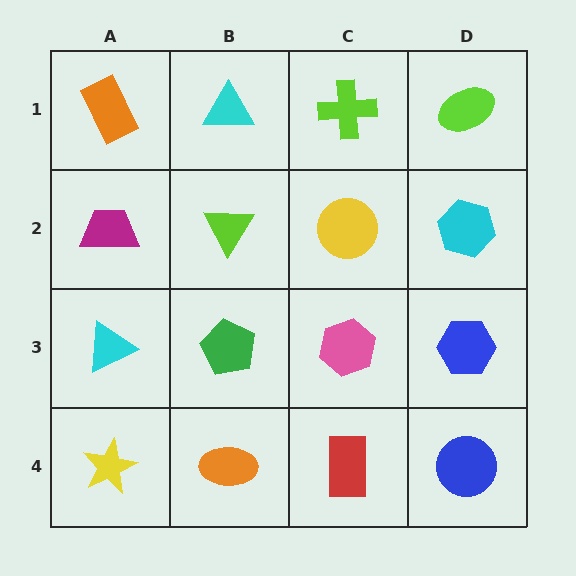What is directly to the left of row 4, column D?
A red rectangle.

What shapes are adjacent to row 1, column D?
A cyan hexagon (row 2, column D), a lime cross (row 1, column C).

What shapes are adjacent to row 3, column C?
A yellow circle (row 2, column C), a red rectangle (row 4, column C), a green pentagon (row 3, column B), a blue hexagon (row 3, column D).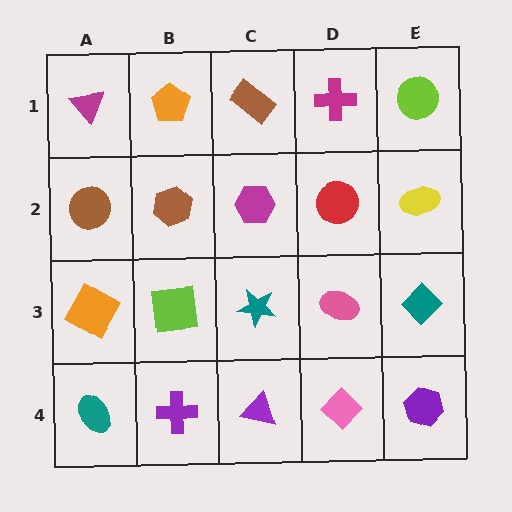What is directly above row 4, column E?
A teal diamond.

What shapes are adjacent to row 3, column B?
A brown hexagon (row 2, column B), a purple cross (row 4, column B), an orange square (row 3, column A), a teal star (row 3, column C).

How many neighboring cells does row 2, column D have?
4.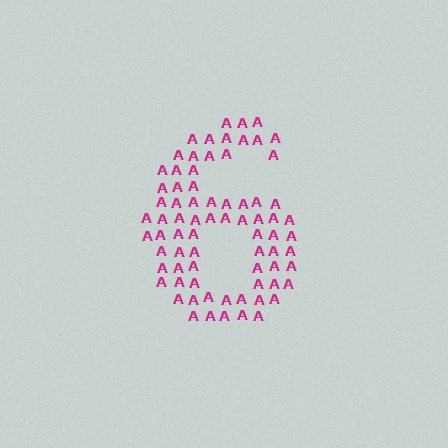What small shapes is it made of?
It is made of small letter A's.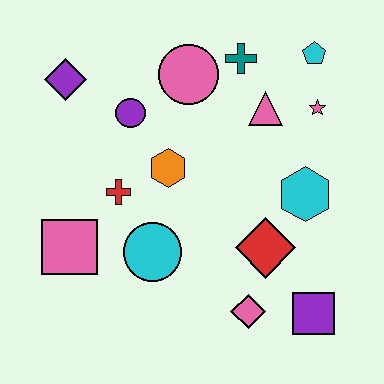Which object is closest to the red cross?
The orange hexagon is closest to the red cross.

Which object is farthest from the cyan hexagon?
The purple diamond is farthest from the cyan hexagon.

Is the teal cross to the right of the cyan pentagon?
No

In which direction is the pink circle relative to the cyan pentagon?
The pink circle is to the left of the cyan pentagon.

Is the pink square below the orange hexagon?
Yes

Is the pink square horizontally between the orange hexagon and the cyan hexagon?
No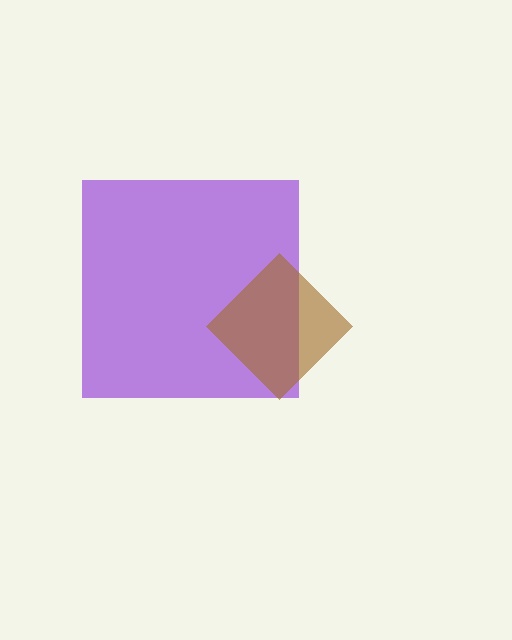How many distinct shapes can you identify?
There are 2 distinct shapes: a purple square, a brown diamond.